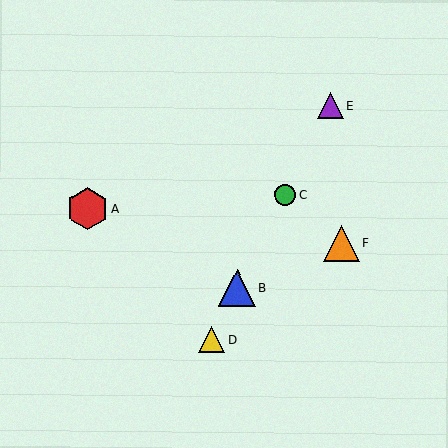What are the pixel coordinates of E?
Object E is at (330, 106).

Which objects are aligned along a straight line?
Objects B, C, D, E are aligned along a straight line.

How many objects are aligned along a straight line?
4 objects (B, C, D, E) are aligned along a straight line.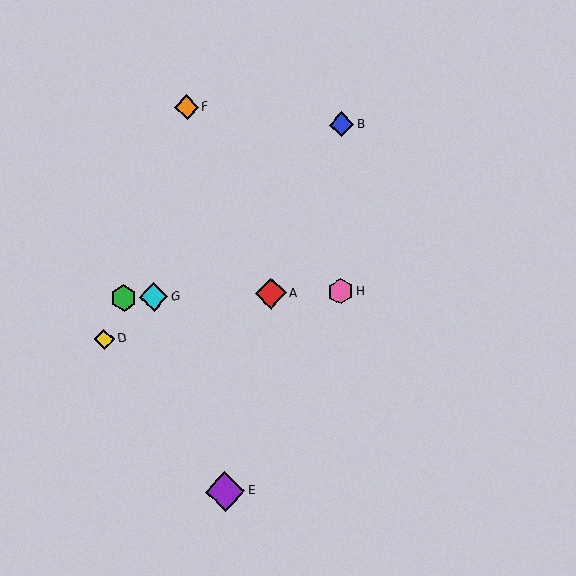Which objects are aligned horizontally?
Objects A, C, G, H are aligned horizontally.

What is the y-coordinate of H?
Object H is at y≈291.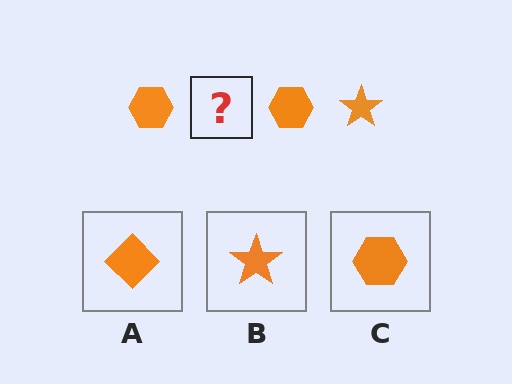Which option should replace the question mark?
Option B.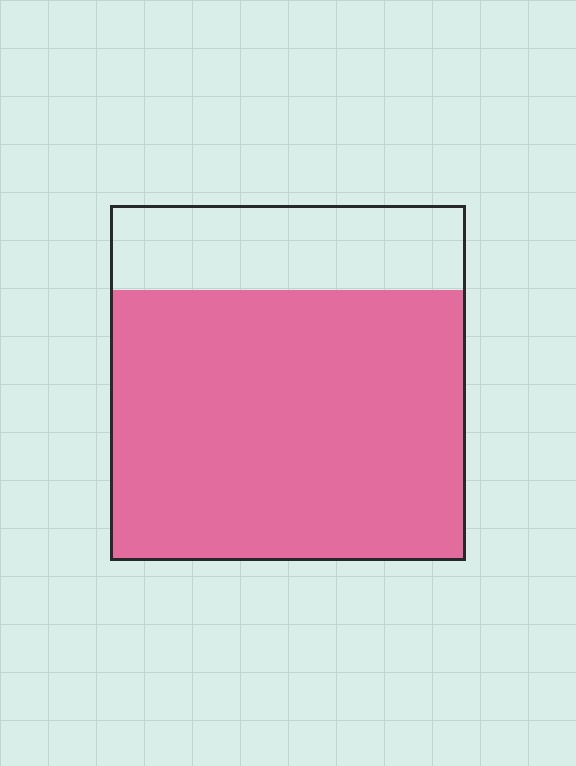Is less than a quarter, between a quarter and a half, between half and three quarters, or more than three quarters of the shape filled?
More than three quarters.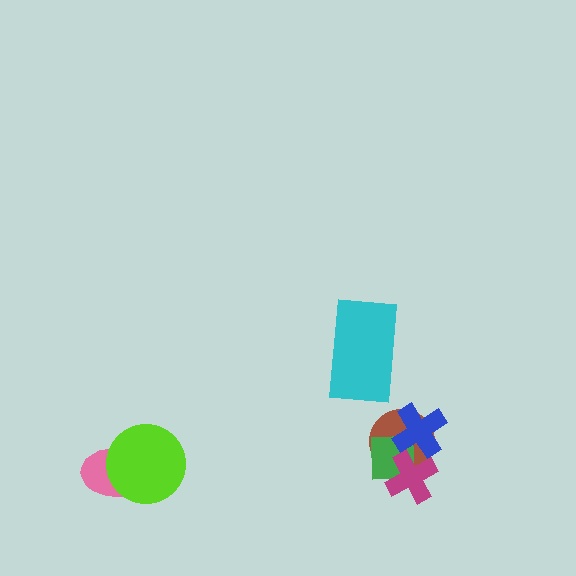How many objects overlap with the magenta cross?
3 objects overlap with the magenta cross.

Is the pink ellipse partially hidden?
Yes, it is partially covered by another shape.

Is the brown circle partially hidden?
Yes, it is partially covered by another shape.